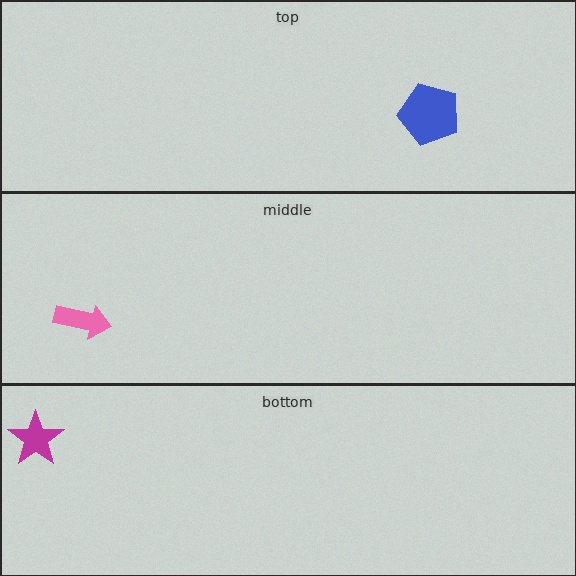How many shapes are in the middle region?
1.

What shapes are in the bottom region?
The magenta star.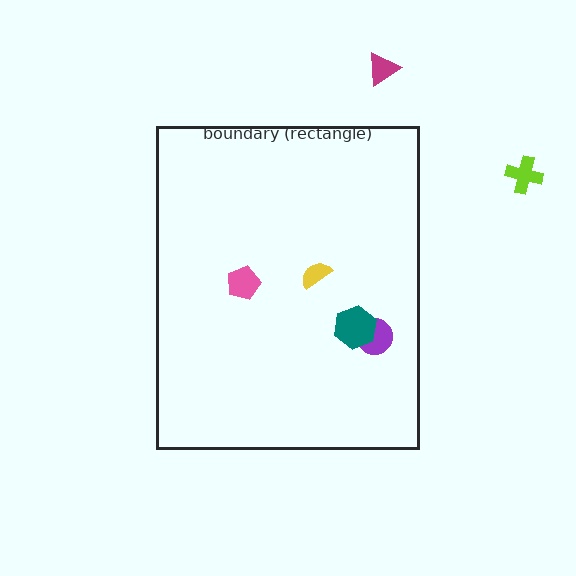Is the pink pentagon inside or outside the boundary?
Inside.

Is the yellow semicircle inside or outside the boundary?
Inside.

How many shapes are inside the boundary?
4 inside, 2 outside.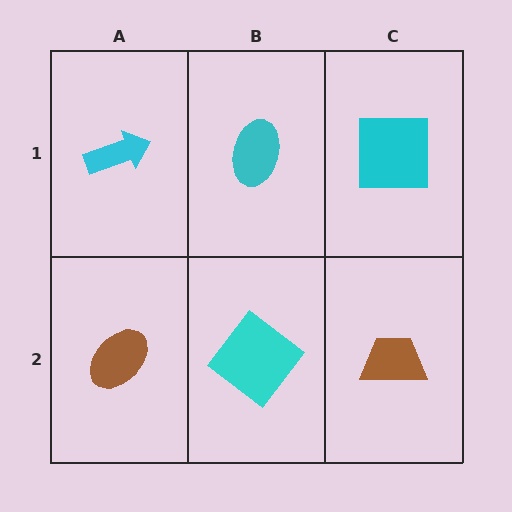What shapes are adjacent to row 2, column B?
A cyan ellipse (row 1, column B), a brown ellipse (row 2, column A), a brown trapezoid (row 2, column C).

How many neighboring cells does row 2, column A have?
2.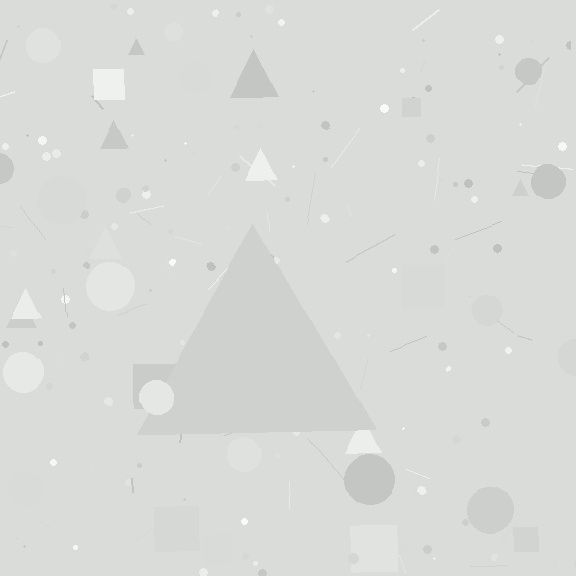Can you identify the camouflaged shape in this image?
The camouflaged shape is a triangle.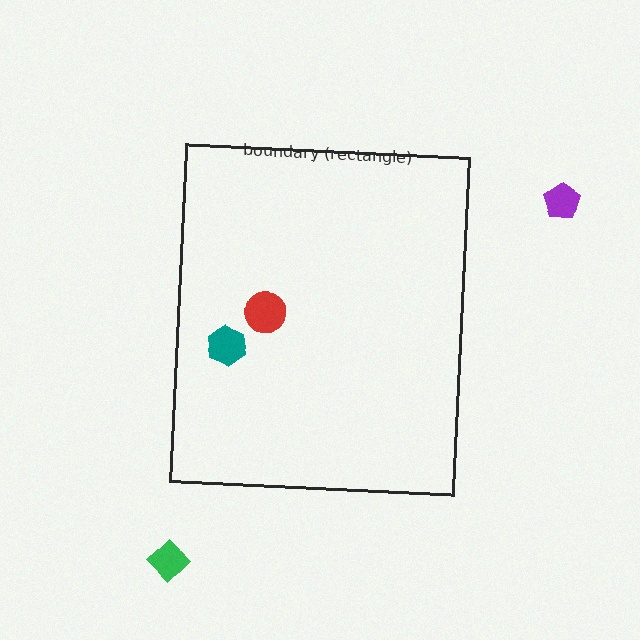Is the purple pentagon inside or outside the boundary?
Outside.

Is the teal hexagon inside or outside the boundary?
Inside.